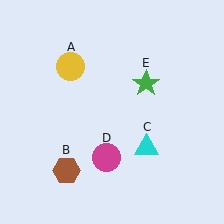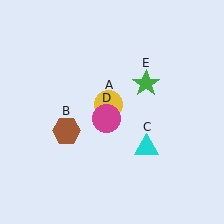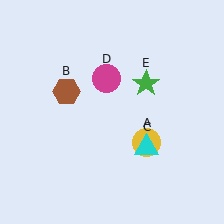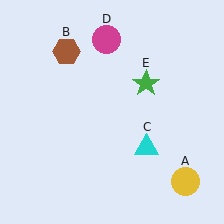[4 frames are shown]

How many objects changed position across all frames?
3 objects changed position: yellow circle (object A), brown hexagon (object B), magenta circle (object D).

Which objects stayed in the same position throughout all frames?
Cyan triangle (object C) and green star (object E) remained stationary.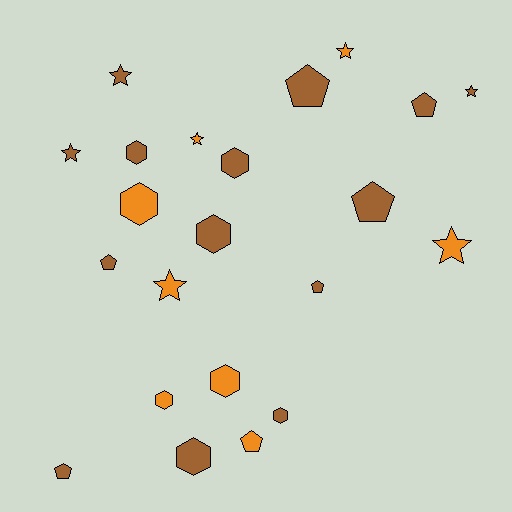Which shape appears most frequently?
Hexagon, with 8 objects.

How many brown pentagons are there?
There are 6 brown pentagons.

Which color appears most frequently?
Brown, with 14 objects.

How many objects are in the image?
There are 22 objects.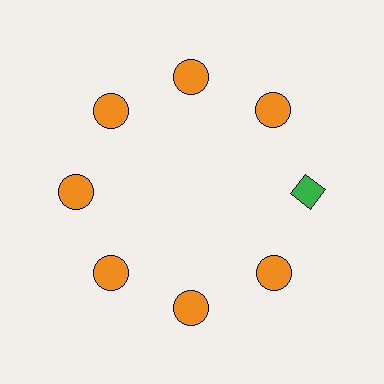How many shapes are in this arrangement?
There are 8 shapes arranged in a ring pattern.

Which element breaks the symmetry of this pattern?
The green diamond at roughly the 3 o'clock position breaks the symmetry. All other shapes are orange circles.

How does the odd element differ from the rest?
It differs in both color (green instead of orange) and shape (diamond instead of circle).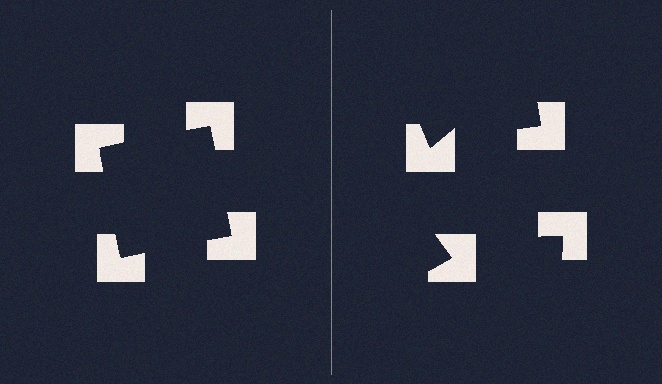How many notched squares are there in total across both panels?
8 — 4 on each side.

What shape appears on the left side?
An illusory square.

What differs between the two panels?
The notched squares are positioned identically on both sides; only the wedge orientations differ. On the left they align to a square; on the right they are misaligned.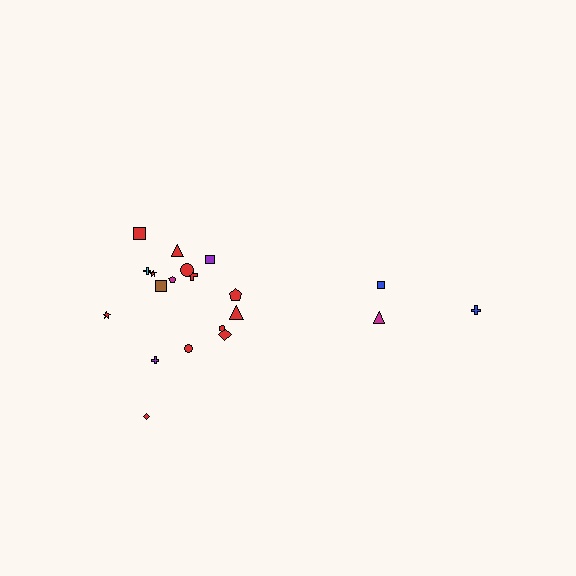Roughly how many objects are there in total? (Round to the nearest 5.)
Roughly 20 objects in total.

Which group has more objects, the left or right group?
The left group.